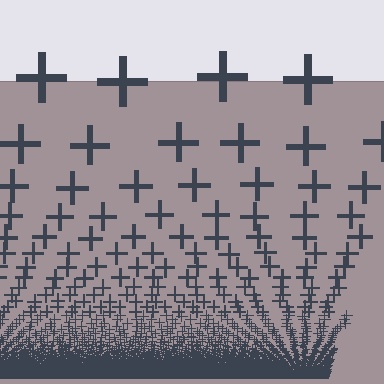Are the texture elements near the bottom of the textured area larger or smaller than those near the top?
Smaller. The gradient is inverted — elements near the bottom are smaller and denser.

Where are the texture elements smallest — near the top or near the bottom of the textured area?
Near the bottom.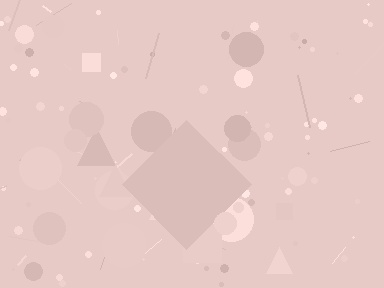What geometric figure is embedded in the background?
A diamond is embedded in the background.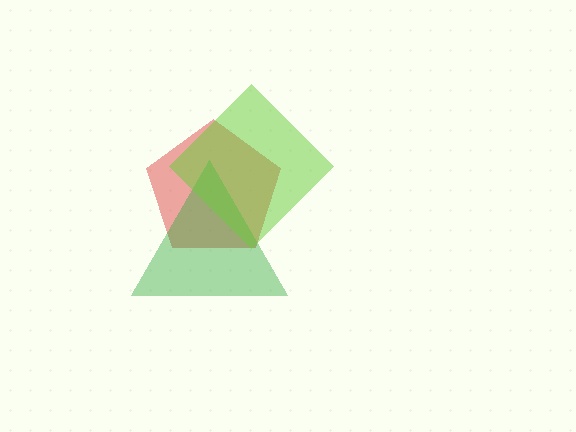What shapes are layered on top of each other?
The layered shapes are: a red pentagon, a green triangle, a lime diamond.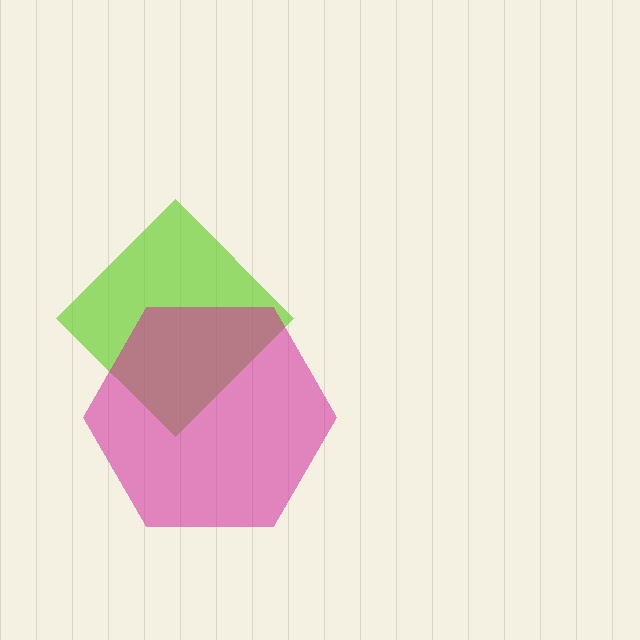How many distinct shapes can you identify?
There are 2 distinct shapes: a lime diamond, a magenta hexagon.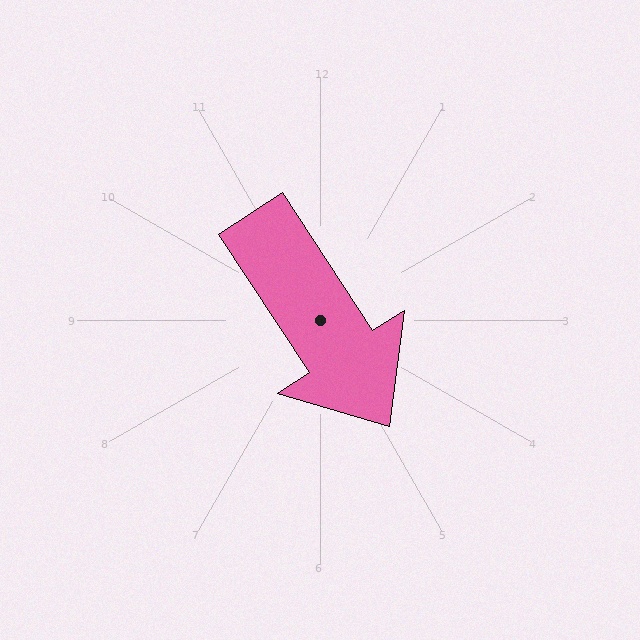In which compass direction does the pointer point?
Southeast.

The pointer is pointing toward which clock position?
Roughly 5 o'clock.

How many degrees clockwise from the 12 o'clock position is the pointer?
Approximately 147 degrees.